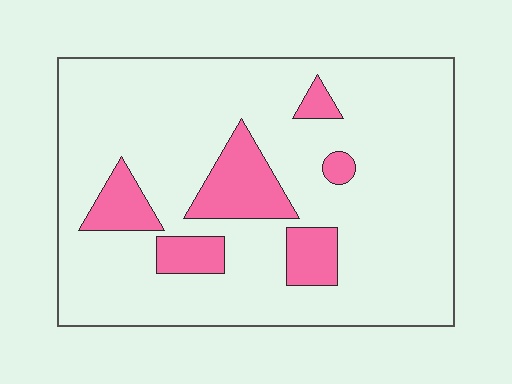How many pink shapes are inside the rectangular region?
6.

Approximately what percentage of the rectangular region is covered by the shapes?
Approximately 15%.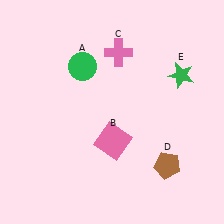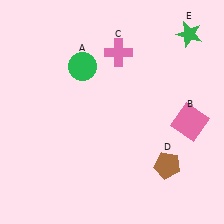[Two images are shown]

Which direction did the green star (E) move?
The green star (E) moved up.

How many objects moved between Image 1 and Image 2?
2 objects moved between the two images.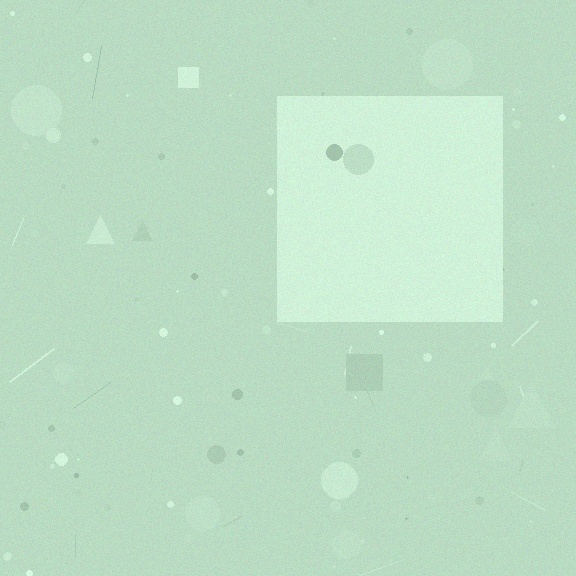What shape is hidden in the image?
A square is hidden in the image.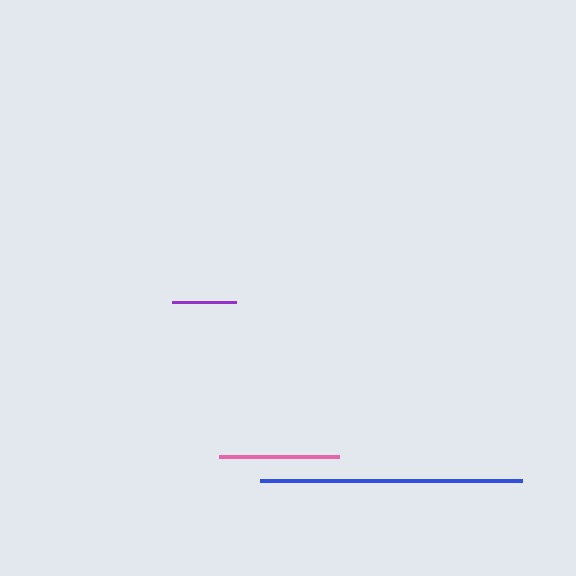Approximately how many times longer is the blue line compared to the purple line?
The blue line is approximately 4.1 times the length of the purple line.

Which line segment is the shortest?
The purple line is the shortest at approximately 64 pixels.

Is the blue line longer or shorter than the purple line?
The blue line is longer than the purple line.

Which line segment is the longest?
The blue line is the longest at approximately 262 pixels.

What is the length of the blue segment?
The blue segment is approximately 262 pixels long.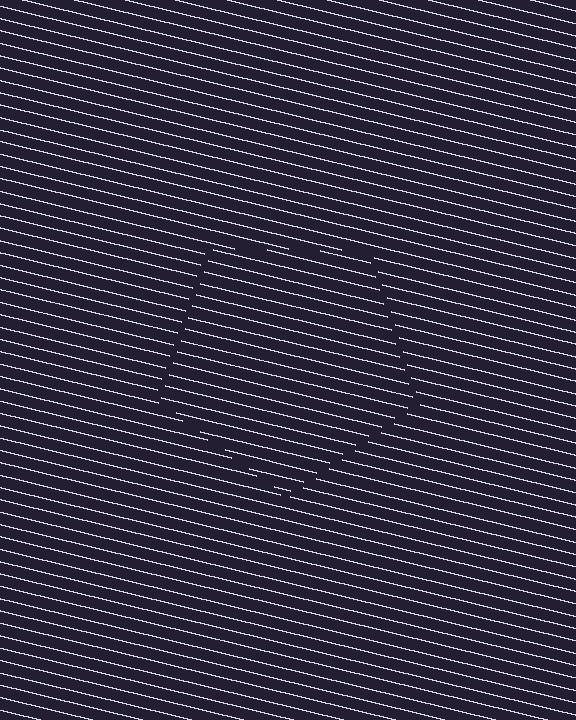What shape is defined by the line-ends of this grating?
An illusory pentagon. The interior of the shape contains the same grating, shifted by half a period — the contour is defined by the phase discontinuity where line-ends from the inner and outer gratings abut.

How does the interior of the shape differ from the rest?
The interior of the shape contains the same grating, shifted by half a period — the contour is defined by the phase discontinuity where line-ends from the inner and outer gratings abut.